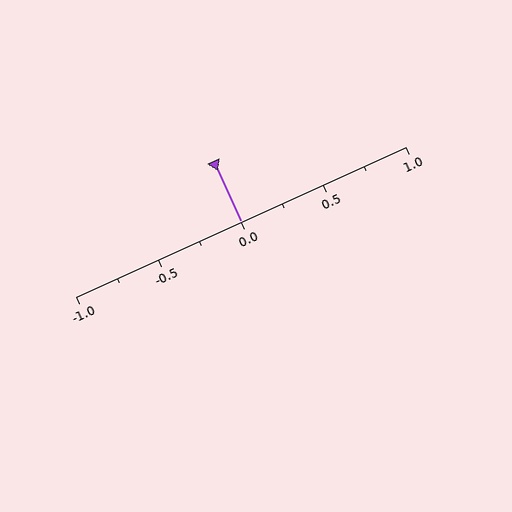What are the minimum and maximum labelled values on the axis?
The axis runs from -1.0 to 1.0.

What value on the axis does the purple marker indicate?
The marker indicates approximately 0.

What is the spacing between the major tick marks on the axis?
The major ticks are spaced 0.5 apart.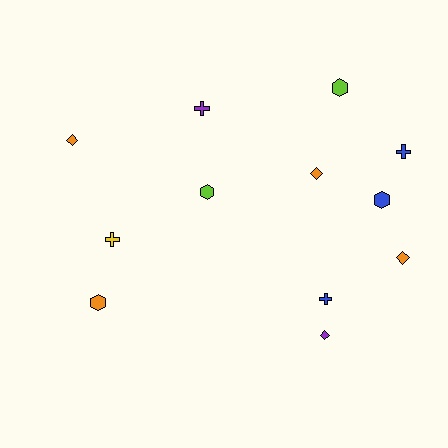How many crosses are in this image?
There are 4 crosses.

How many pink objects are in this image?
There are no pink objects.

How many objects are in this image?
There are 12 objects.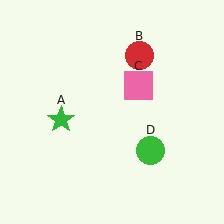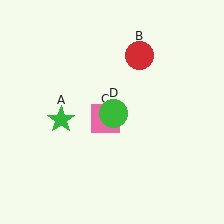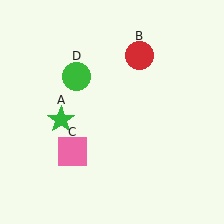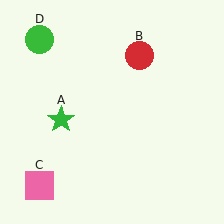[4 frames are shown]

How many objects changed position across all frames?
2 objects changed position: pink square (object C), green circle (object D).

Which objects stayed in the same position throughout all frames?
Green star (object A) and red circle (object B) remained stationary.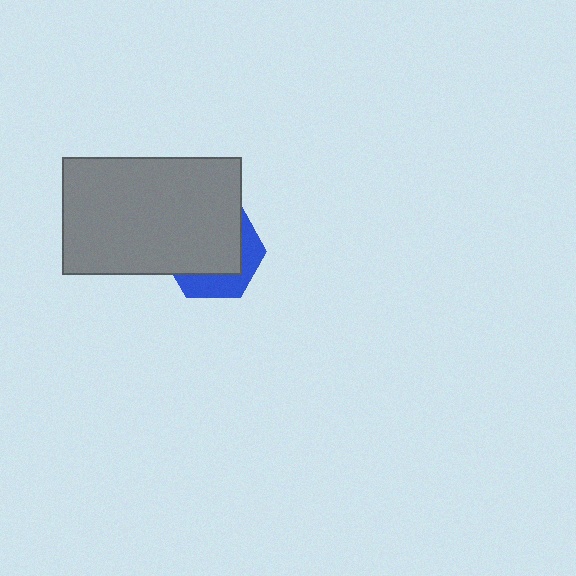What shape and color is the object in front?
The object in front is a gray rectangle.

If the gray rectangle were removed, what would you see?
You would see the complete blue hexagon.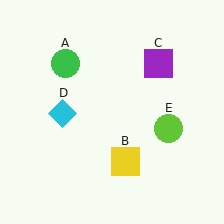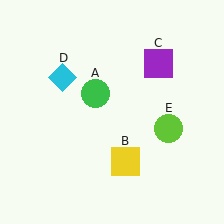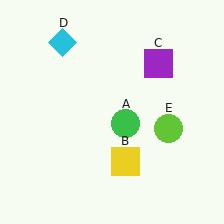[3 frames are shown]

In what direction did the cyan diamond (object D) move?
The cyan diamond (object D) moved up.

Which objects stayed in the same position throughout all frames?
Yellow square (object B) and purple square (object C) and lime circle (object E) remained stationary.